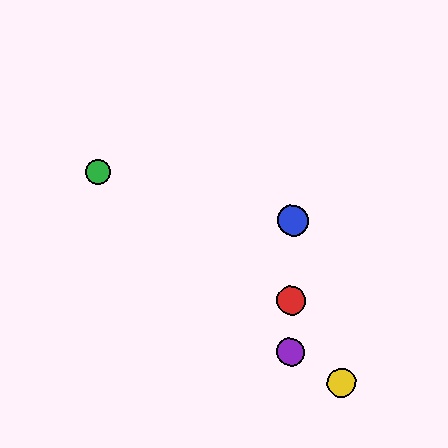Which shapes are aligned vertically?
The red circle, the blue circle, the purple circle are aligned vertically.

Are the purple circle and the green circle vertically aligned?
No, the purple circle is at x≈290 and the green circle is at x≈98.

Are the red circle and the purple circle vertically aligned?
Yes, both are at x≈292.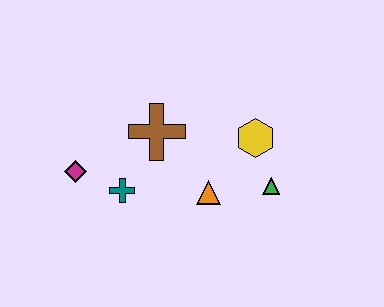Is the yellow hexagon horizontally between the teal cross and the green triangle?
Yes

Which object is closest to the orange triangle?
The green triangle is closest to the orange triangle.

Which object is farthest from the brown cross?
The green triangle is farthest from the brown cross.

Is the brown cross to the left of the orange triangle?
Yes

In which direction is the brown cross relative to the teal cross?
The brown cross is above the teal cross.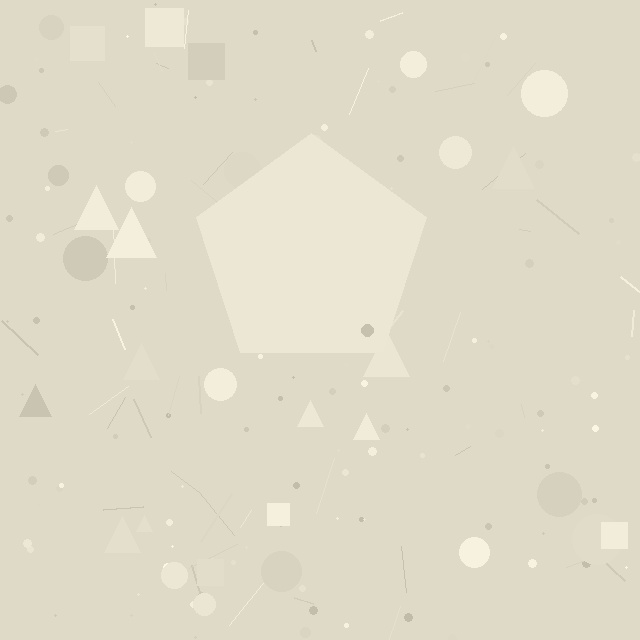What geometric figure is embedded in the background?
A pentagon is embedded in the background.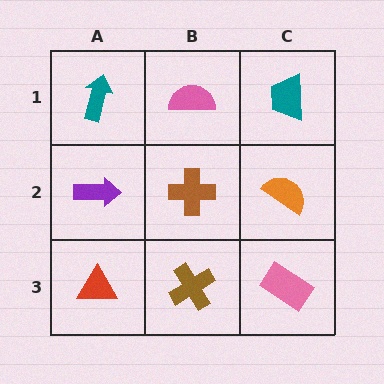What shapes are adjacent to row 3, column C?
An orange semicircle (row 2, column C), a brown cross (row 3, column B).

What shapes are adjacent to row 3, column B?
A brown cross (row 2, column B), a red triangle (row 3, column A), a pink rectangle (row 3, column C).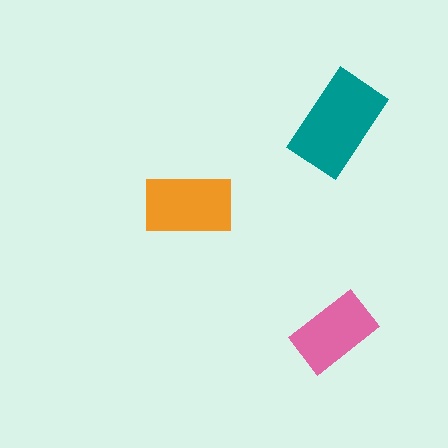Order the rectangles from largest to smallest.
the teal one, the orange one, the pink one.